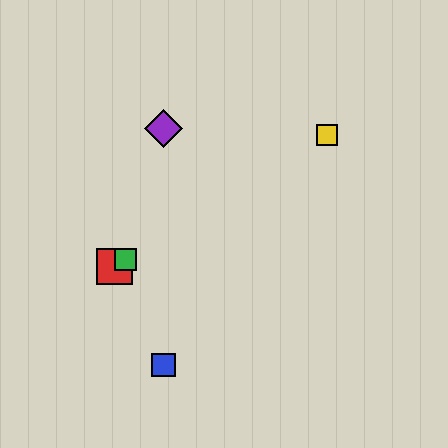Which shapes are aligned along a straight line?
The red square, the green square, the yellow square are aligned along a straight line.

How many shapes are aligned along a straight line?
3 shapes (the red square, the green square, the yellow square) are aligned along a straight line.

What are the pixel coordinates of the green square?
The green square is at (126, 259).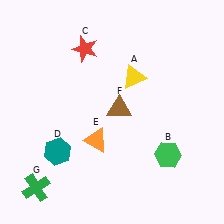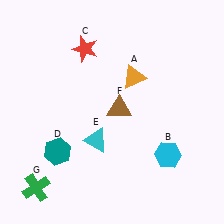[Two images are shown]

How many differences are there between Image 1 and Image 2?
There are 3 differences between the two images.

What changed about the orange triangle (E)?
In Image 1, E is orange. In Image 2, it changed to cyan.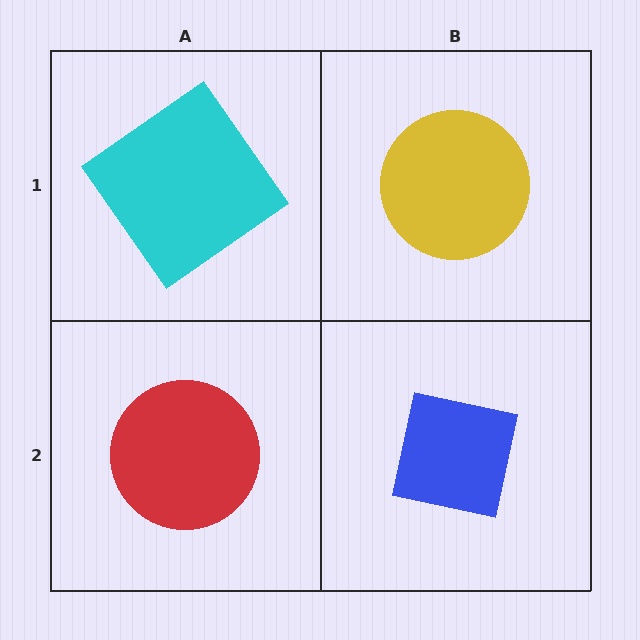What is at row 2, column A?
A red circle.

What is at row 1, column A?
A cyan diamond.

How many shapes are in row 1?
2 shapes.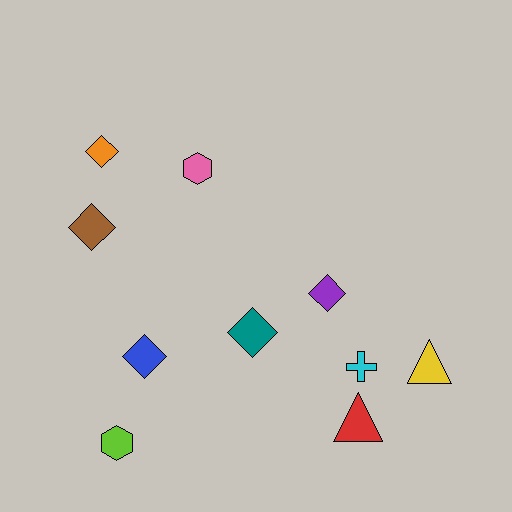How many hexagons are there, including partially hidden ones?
There are 2 hexagons.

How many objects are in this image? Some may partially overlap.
There are 10 objects.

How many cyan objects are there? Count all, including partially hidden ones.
There is 1 cyan object.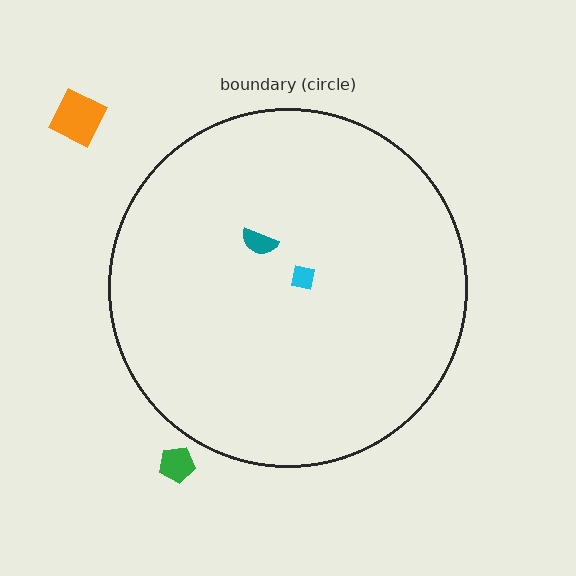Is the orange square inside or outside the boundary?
Outside.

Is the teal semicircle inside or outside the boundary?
Inside.